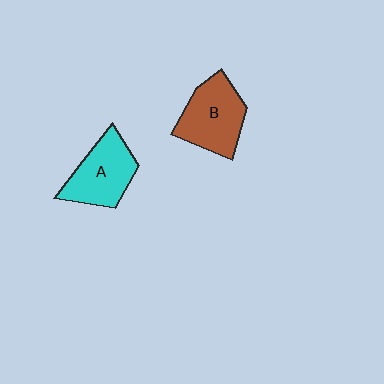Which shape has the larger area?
Shape B (brown).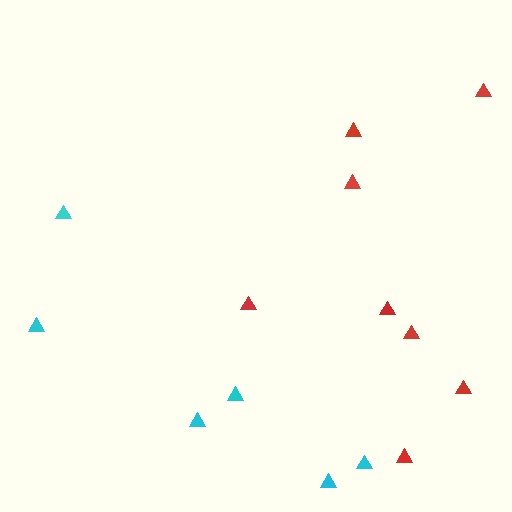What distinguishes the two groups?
There are 2 groups: one group of red triangles (8) and one group of cyan triangles (6).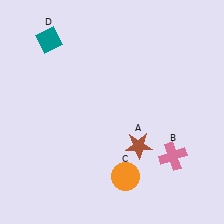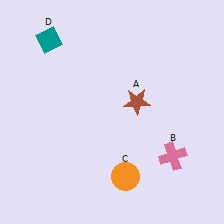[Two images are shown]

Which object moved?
The brown star (A) moved up.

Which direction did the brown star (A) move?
The brown star (A) moved up.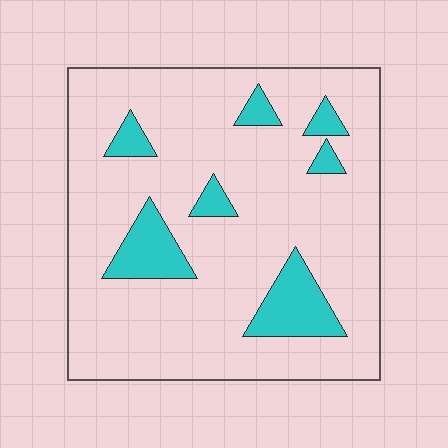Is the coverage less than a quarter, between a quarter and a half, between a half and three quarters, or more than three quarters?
Less than a quarter.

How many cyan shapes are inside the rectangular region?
7.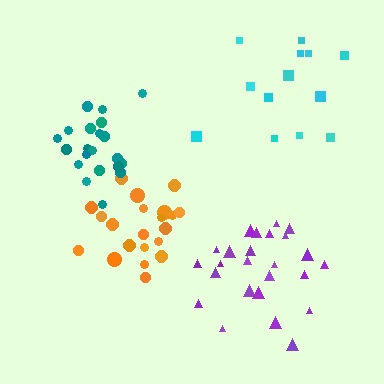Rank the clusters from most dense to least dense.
teal, orange, purple, cyan.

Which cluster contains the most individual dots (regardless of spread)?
Purple (25).